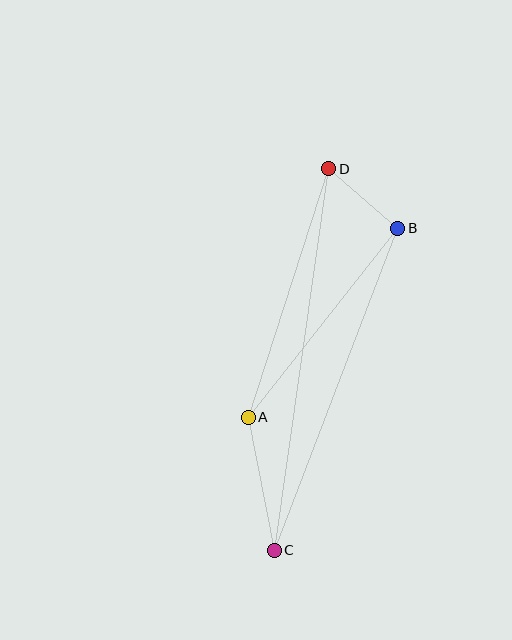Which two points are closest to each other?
Points B and D are closest to each other.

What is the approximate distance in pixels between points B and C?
The distance between B and C is approximately 345 pixels.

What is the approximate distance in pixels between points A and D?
The distance between A and D is approximately 261 pixels.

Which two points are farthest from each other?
Points C and D are farthest from each other.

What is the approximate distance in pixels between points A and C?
The distance between A and C is approximately 135 pixels.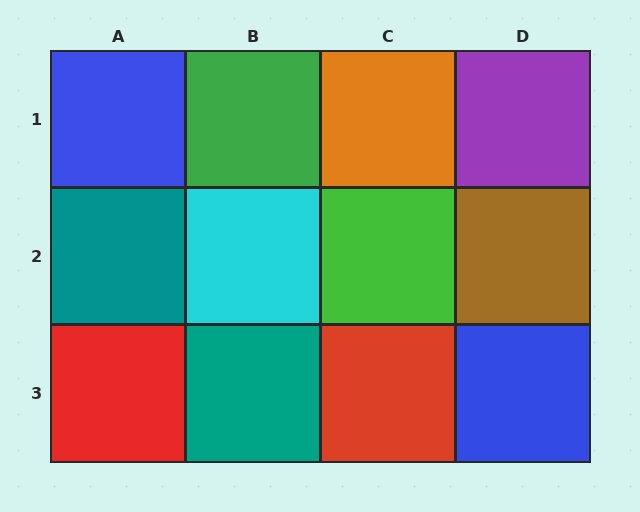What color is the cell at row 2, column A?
Teal.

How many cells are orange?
1 cell is orange.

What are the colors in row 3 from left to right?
Red, teal, red, blue.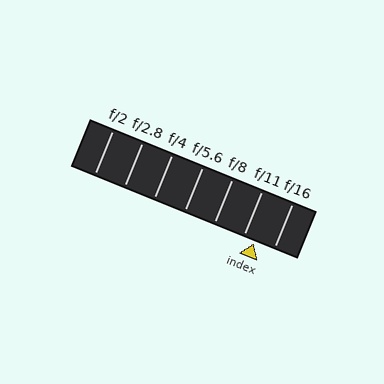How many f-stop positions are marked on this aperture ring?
There are 7 f-stop positions marked.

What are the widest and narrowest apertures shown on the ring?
The widest aperture shown is f/2 and the narrowest is f/16.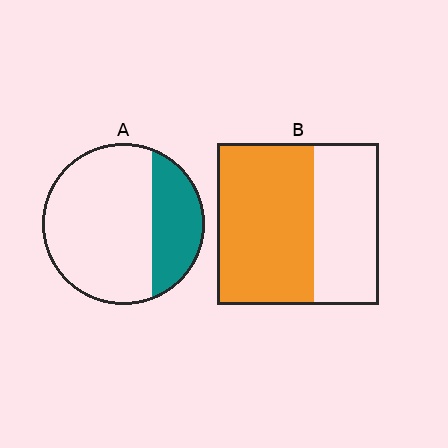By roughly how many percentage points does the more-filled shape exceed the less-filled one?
By roughly 30 percentage points (B over A).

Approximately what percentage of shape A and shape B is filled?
A is approximately 30% and B is approximately 60%.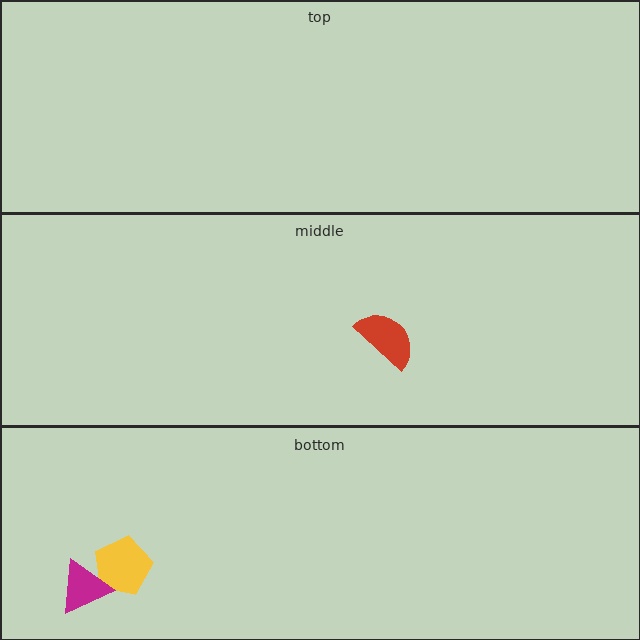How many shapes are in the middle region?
1.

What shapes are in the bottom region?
The yellow pentagon, the magenta triangle.